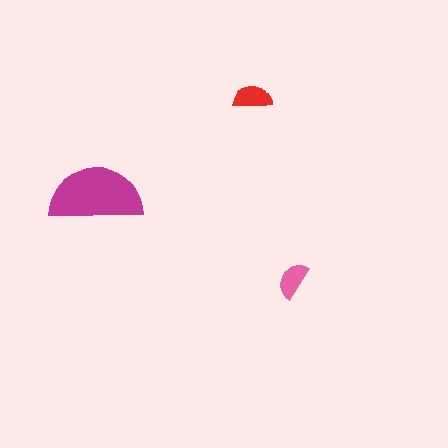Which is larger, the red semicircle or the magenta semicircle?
The magenta one.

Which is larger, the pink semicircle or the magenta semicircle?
The magenta one.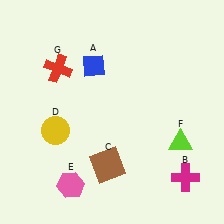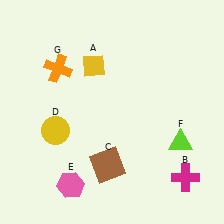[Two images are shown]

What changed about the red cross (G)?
In Image 1, G is red. In Image 2, it changed to orange.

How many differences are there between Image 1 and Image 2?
There are 2 differences between the two images.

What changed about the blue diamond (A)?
In Image 1, A is blue. In Image 2, it changed to yellow.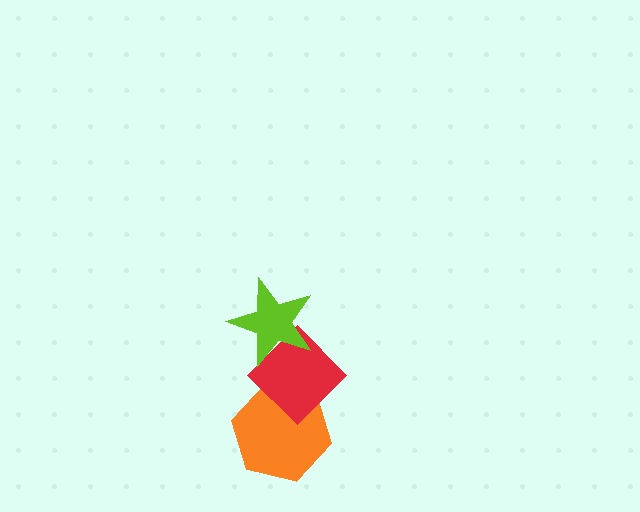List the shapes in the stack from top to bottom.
From top to bottom: the lime star, the red diamond, the orange hexagon.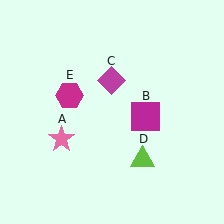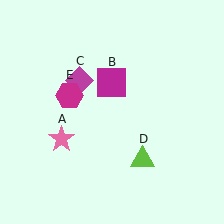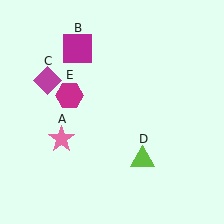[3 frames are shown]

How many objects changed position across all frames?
2 objects changed position: magenta square (object B), magenta diamond (object C).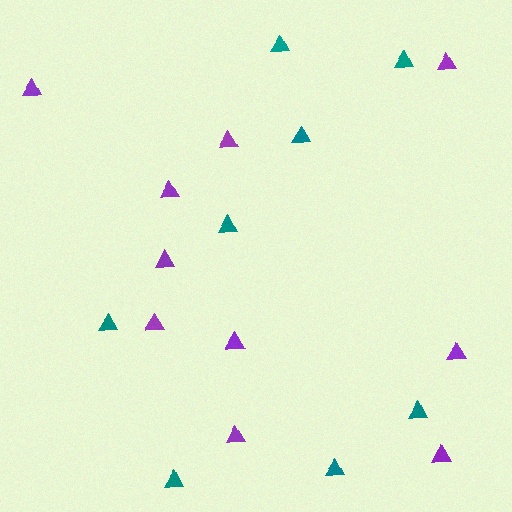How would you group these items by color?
There are 2 groups: one group of purple triangles (10) and one group of teal triangles (8).